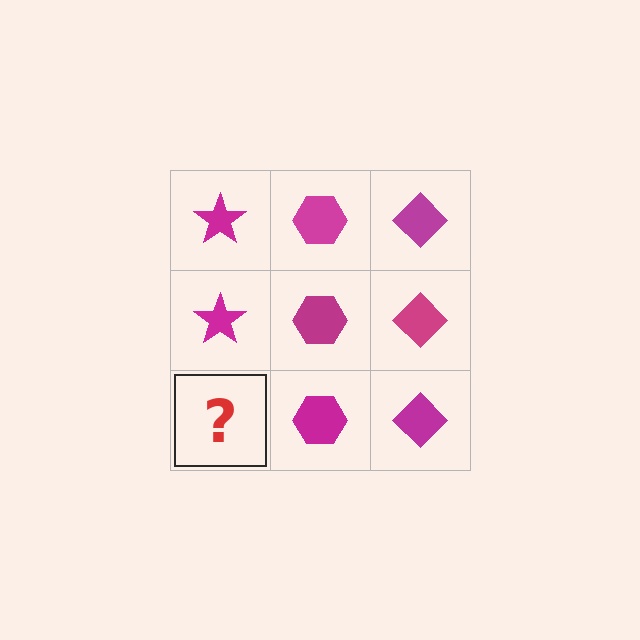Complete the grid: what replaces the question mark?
The question mark should be replaced with a magenta star.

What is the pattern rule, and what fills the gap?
The rule is that each column has a consistent shape. The gap should be filled with a magenta star.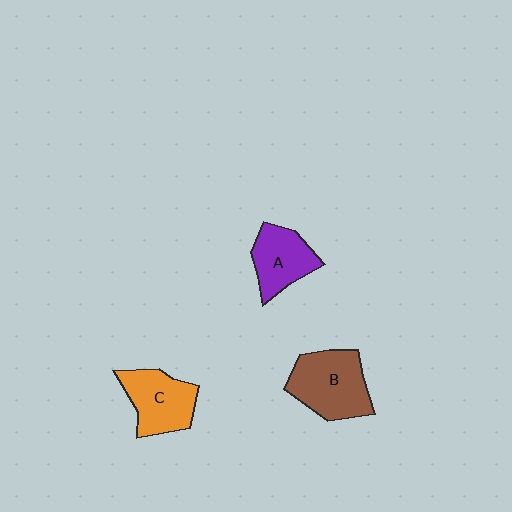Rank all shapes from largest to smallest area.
From largest to smallest: B (brown), C (orange), A (purple).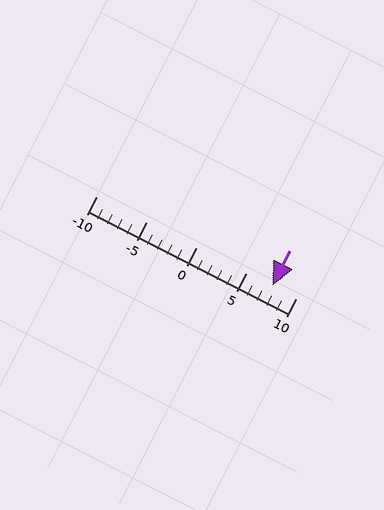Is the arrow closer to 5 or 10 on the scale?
The arrow is closer to 10.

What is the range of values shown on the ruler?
The ruler shows values from -10 to 10.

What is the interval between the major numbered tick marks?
The major tick marks are spaced 5 units apart.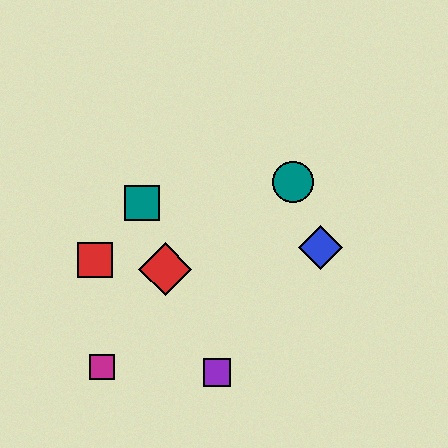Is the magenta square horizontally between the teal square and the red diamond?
No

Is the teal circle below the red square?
No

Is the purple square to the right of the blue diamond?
No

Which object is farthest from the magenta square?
The teal circle is farthest from the magenta square.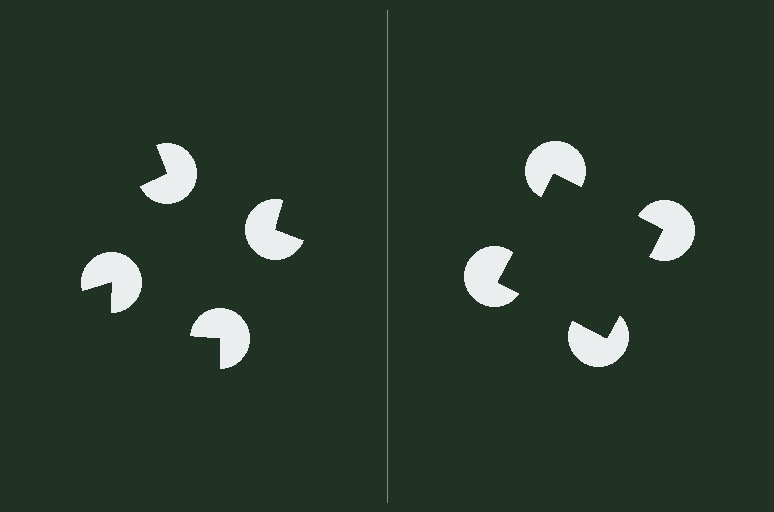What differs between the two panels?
The pac-man discs are positioned identically on both sides; only the wedge orientations differ. On the right they align to a square; on the left they are misaligned.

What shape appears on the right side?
An illusory square.